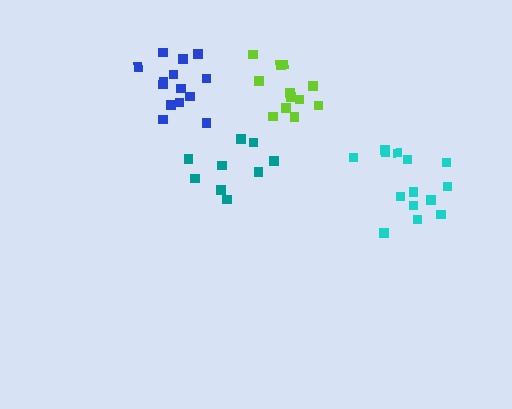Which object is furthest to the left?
The blue cluster is leftmost.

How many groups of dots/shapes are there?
There are 4 groups.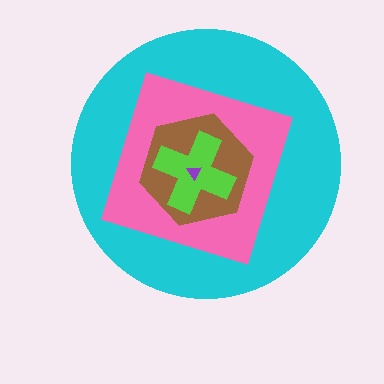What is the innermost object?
The purple triangle.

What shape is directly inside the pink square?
The brown hexagon.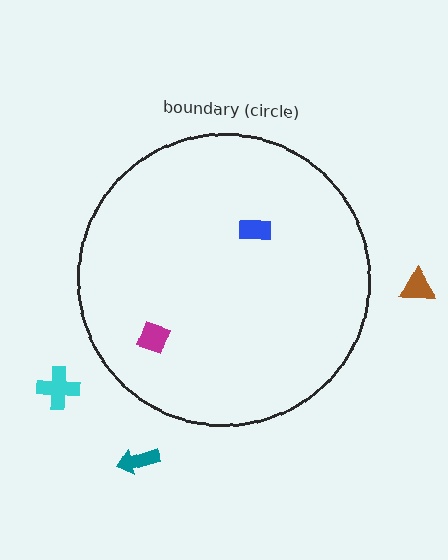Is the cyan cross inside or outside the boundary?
Outside.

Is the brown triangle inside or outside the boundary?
Outside.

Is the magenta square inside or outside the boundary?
Inside.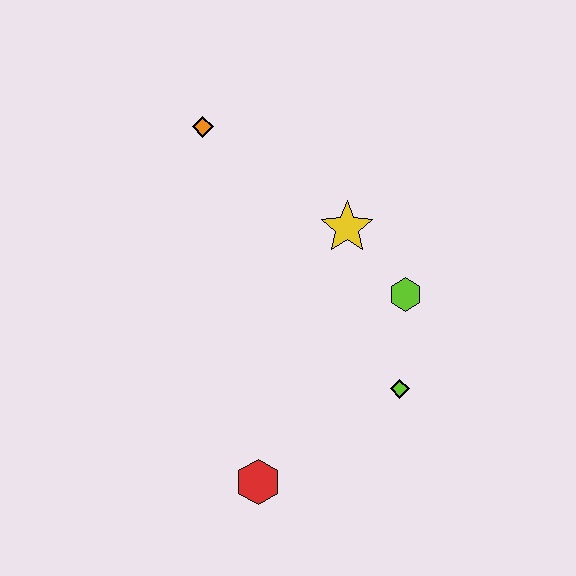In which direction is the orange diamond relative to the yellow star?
The orange diamond is to the left of the yellow star.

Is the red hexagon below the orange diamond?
Yes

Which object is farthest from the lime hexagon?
The orange diamond is farthest from the lime hexagon.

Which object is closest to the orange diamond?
The yellow star is closest to the orange diamond.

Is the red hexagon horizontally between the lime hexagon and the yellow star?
No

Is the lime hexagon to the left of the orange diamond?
No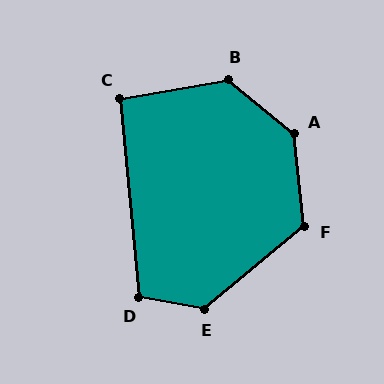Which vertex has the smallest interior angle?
C, at approximately 94 degrees.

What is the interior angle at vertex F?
Approximately 123 degrees (obtuse).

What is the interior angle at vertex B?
Approximately 131 degrees (obtuse).